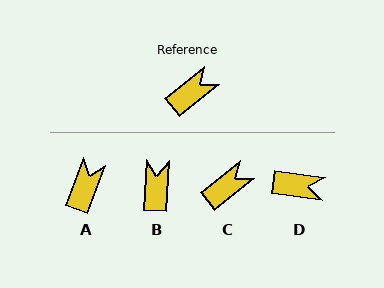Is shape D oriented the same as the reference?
No, it is off by about 46 degrees.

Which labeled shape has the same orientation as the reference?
C.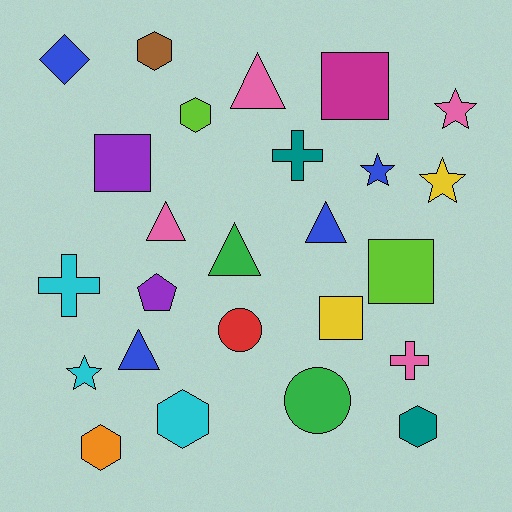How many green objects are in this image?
There are 2 green objects.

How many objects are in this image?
There are 25 objects.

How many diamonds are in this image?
There is 1 diamond.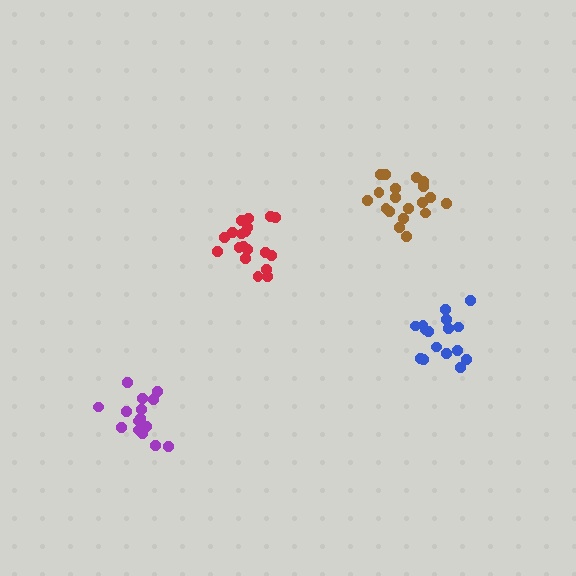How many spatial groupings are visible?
There are 4 spatial groupings.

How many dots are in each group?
Group 1: 19 dots, Group 2: 19 dots, Group 3: 16 dots, Group 4: 15 dots (69 total).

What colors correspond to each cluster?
The clusters are colored: red, brown, blue, purple.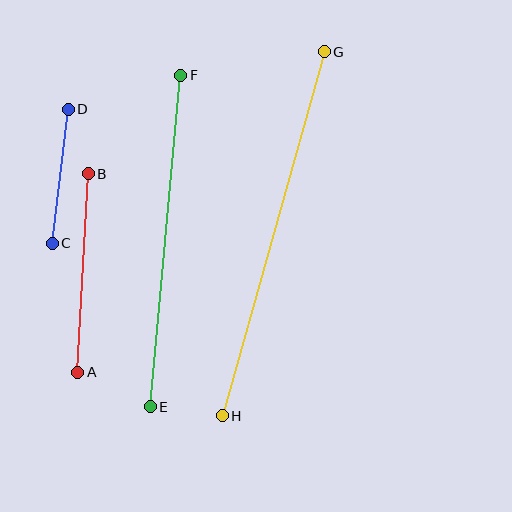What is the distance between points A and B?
The distance is approximately 199 pixels.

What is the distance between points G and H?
The distance is approximately 378 pixels.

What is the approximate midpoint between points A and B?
The midpoint is at approximately (83, 273) pixels.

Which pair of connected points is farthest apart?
Points G and H are farthest apart.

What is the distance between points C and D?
The distance is approximately 135 pixels.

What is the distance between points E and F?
The distance is approximately 333 pixels.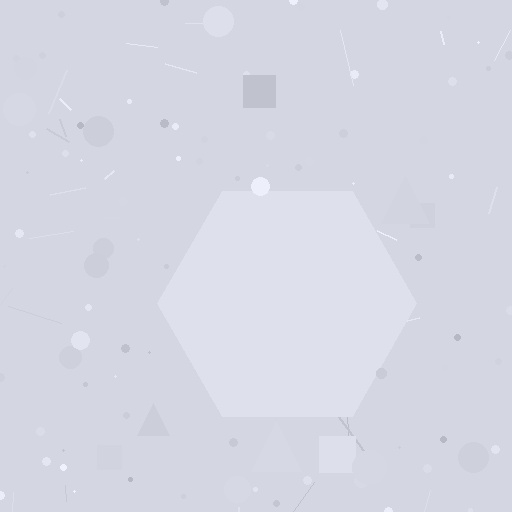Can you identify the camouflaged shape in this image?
The camouflaged shape is a hexagon.